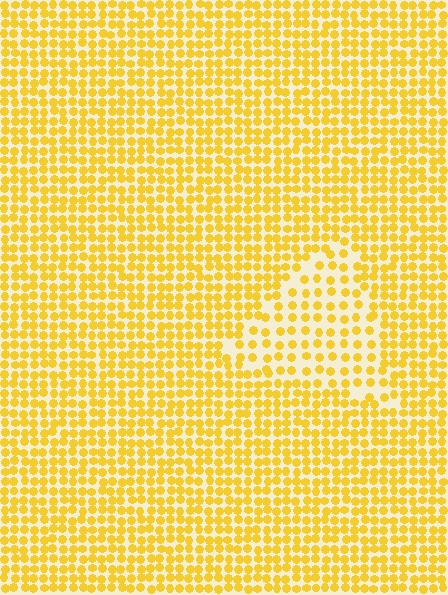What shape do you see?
I see a triangle.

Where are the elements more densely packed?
The elements are more densely packed outside the triangle boundary.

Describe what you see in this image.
The image contains small yellow elements arranged at two different densities. A triangle-shaped region is visible where the elements are less densely packed than the surrounding area.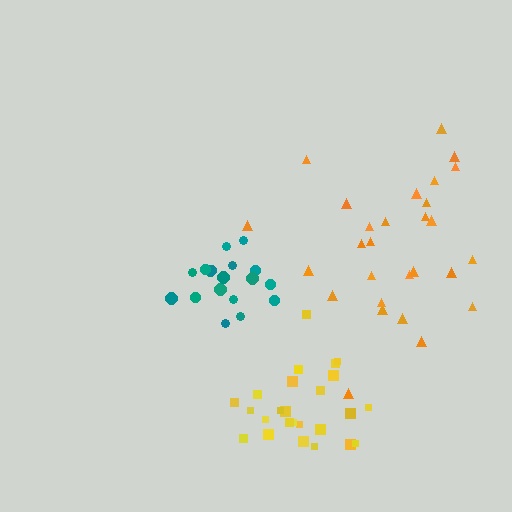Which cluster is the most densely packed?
Teal.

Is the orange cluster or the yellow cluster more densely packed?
Yellow.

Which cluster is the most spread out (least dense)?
Orange.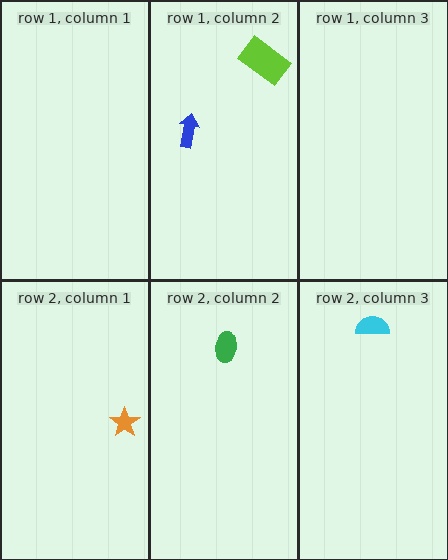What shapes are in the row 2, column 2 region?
The green ellipse.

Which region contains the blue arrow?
The row 1, column 2 region.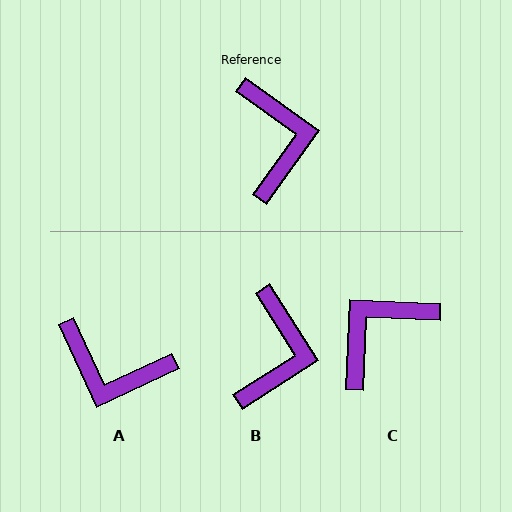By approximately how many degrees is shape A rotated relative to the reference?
Approximately 119 degrees clockwise.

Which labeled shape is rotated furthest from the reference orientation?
C, about 123 degrees away.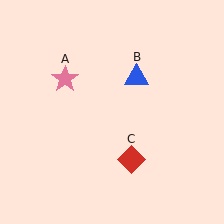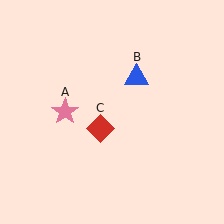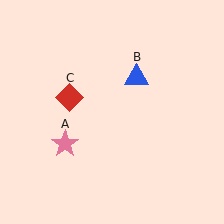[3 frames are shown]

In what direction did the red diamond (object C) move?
The red diamond (object C) moved up and to the left.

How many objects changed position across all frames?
2 objects changed position: pink star (object A), red diamond (object C).